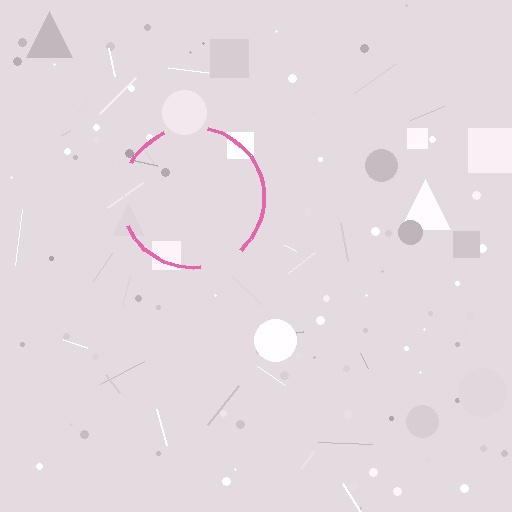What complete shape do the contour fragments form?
The contour fragments form a circle.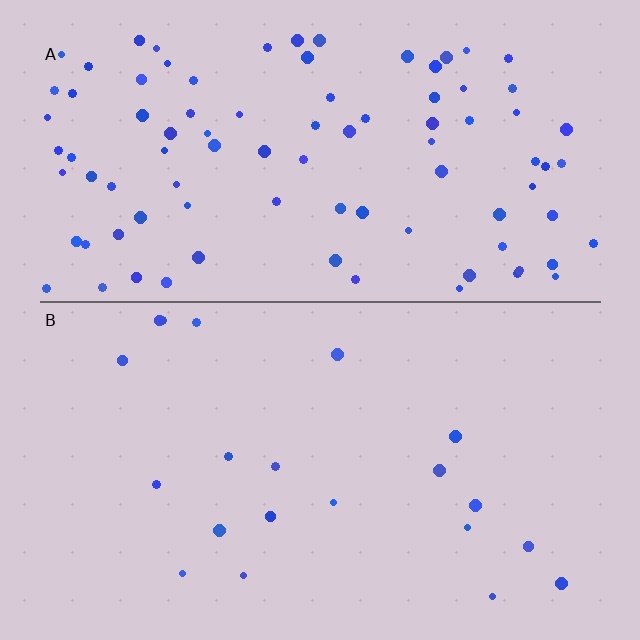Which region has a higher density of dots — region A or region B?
A (the top).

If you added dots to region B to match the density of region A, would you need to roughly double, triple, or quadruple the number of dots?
Approximately quadruple.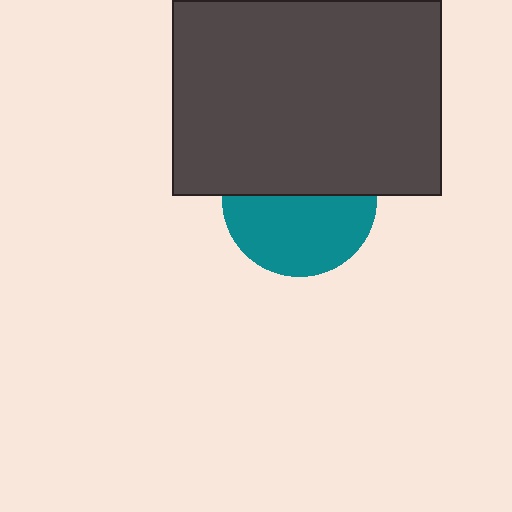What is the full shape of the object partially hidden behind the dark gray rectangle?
The partially hidden object is a teal circle.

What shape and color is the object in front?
The object in front is a dark gray rectangle.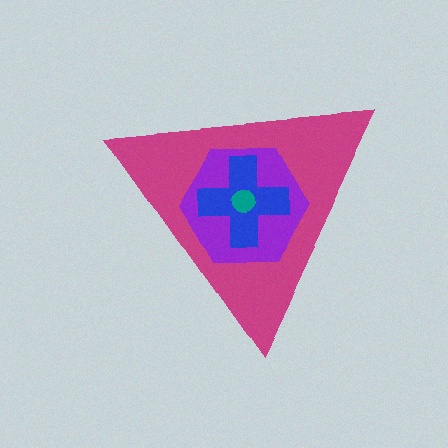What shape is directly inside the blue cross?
The teal circle.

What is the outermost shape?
The magenta triangle.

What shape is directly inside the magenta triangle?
The purple hexagon.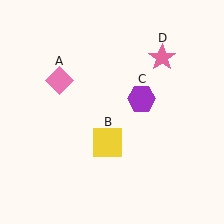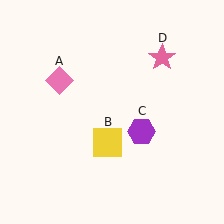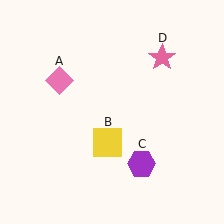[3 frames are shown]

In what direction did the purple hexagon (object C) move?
The purple hexagon (object C) moved down.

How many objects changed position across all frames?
1 object changed position: purple hexagon (object C).